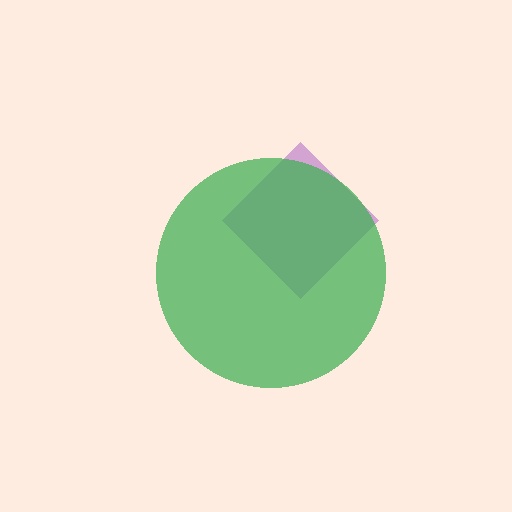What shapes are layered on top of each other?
The layered shapes are: a purple diamond, a green circle.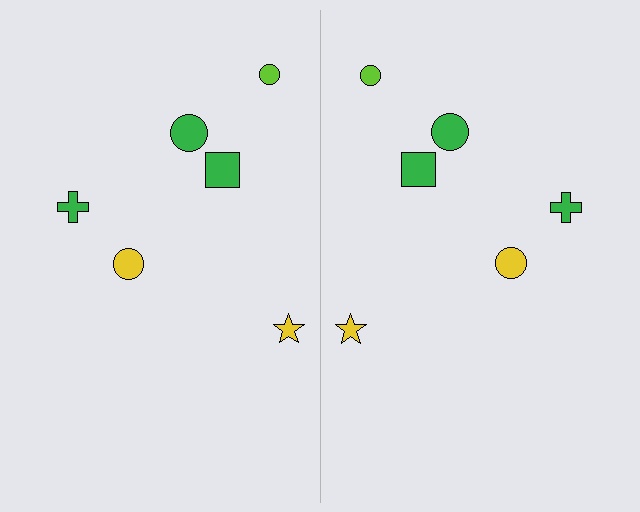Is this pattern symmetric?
Yes, this pattern has bilateral (reflection) symmetry.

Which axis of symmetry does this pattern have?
The pattern has a vertical axis of symmetry running through the center of the image.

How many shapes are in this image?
There are 12 shapes in this image.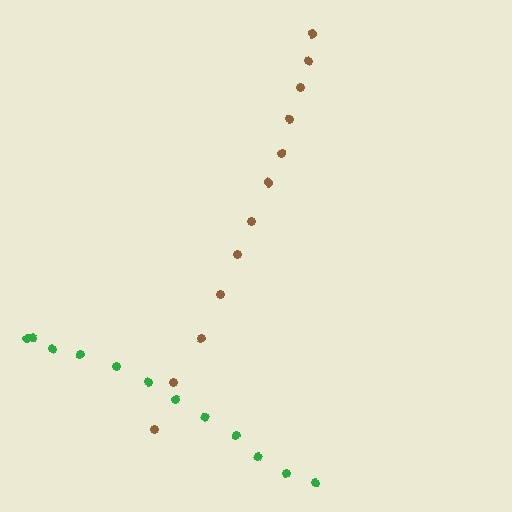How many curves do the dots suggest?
There are 2 distinct paths.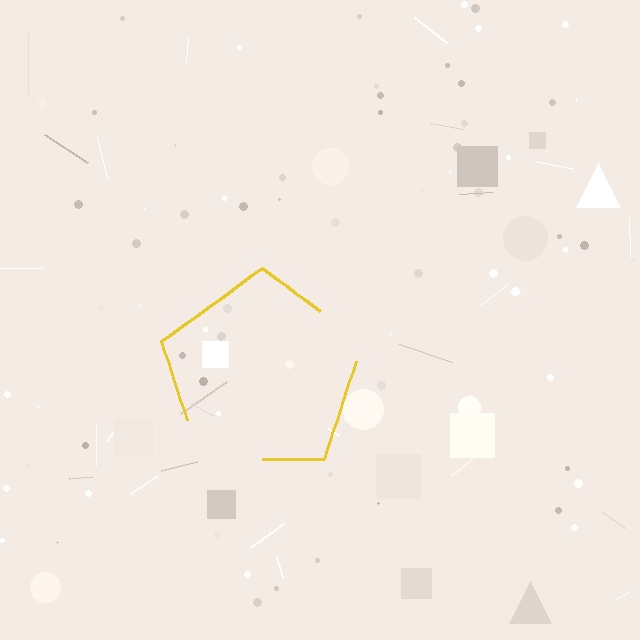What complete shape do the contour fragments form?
The contour fragments form a pentagon.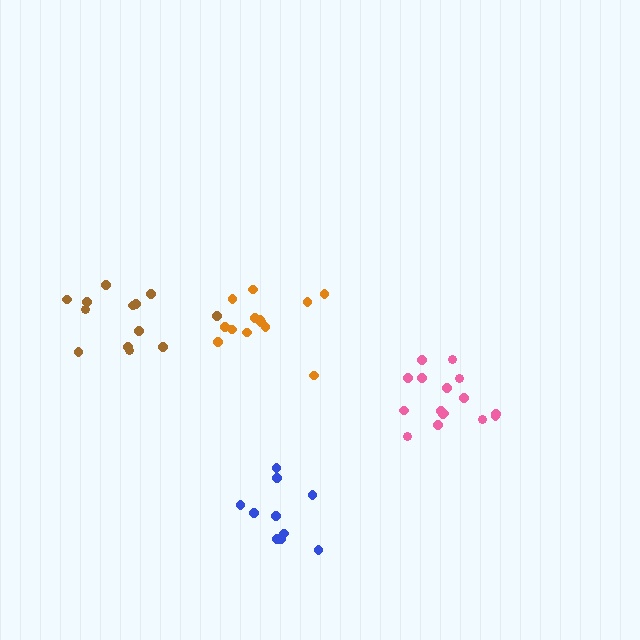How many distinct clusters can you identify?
There are 4 distinct clusters.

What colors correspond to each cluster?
The clusters are colored: orange, pink, brown, blue.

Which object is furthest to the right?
The pink cluster is rightmost.